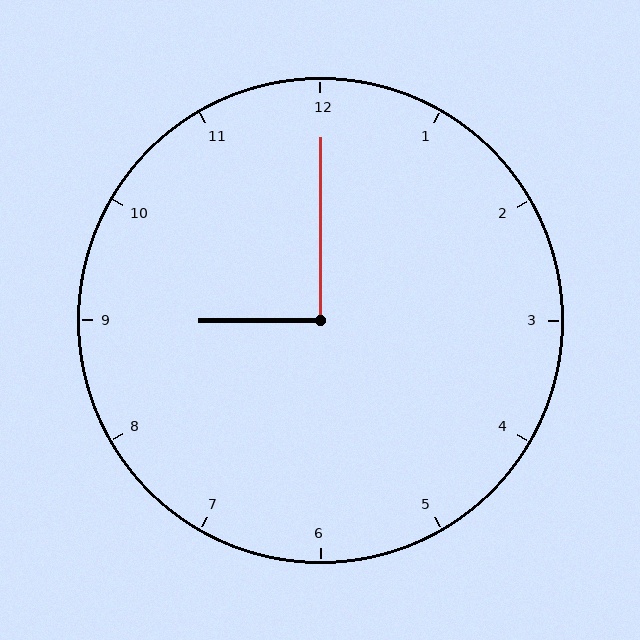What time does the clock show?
9:00.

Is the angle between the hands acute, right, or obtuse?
It is right.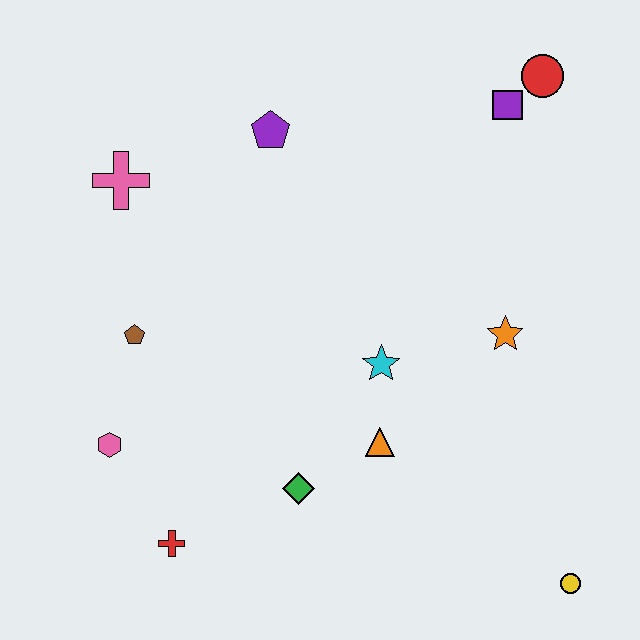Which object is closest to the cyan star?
The orange triangle is closest to the cyan star.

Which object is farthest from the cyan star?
The red circle is farthest from the cyan star.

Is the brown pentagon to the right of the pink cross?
Yes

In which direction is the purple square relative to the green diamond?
The purple square is above the green diamond.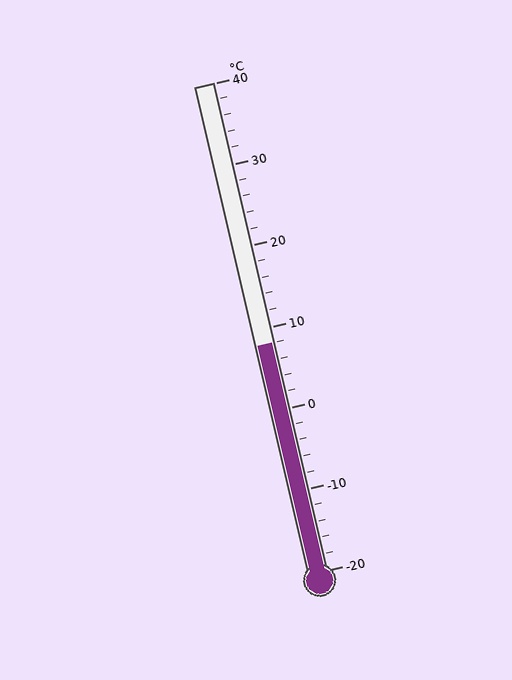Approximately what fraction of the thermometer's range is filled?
The thermometer is filled to approximately 45% of its range.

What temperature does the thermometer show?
The thermometer shows approximately 8°C.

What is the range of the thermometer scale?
The thermometer scale ranges from -20°C to 40°C.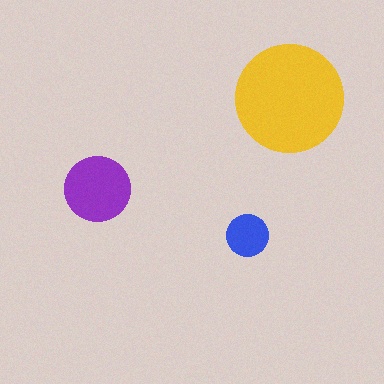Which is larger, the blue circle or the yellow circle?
The yellow one.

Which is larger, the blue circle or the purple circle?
The purple one.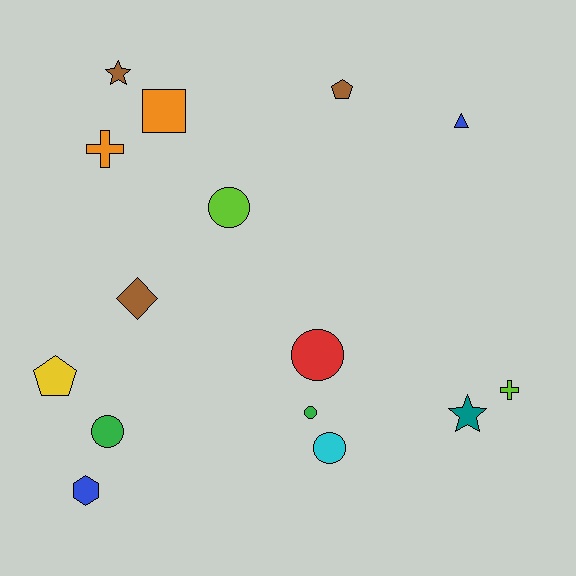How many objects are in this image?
There are 15 objects.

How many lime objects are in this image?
There are 2 lime objects.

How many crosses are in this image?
There are 2 crosses.